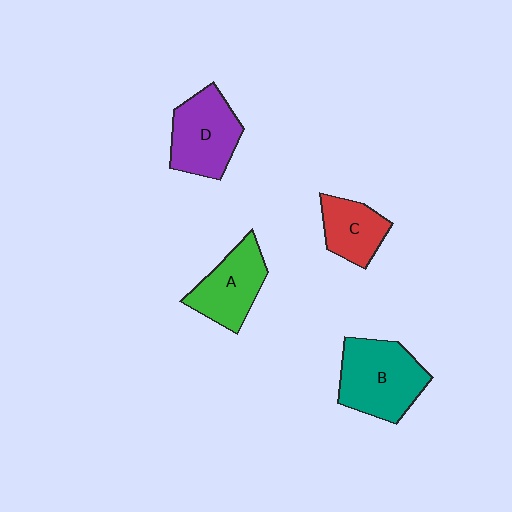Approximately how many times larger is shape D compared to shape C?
Approximately 1.5 times.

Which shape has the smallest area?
Shape C (red).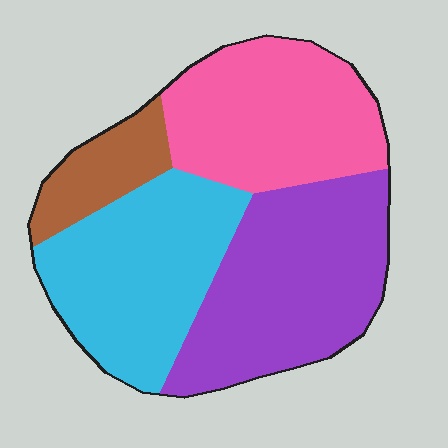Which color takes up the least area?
Brown, at roughly 10%.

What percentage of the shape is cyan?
Cyan covers 29% of the shape.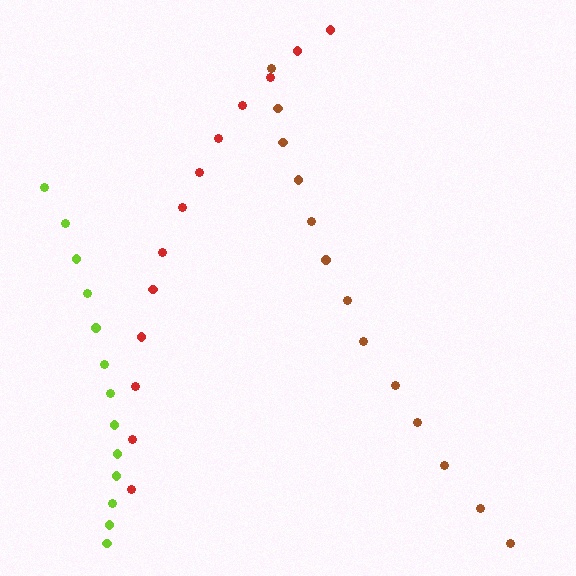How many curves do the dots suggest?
There are 3 distinct paths.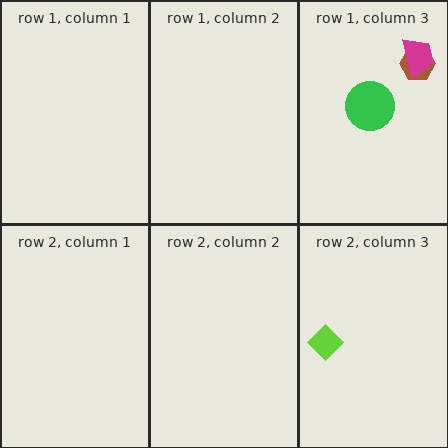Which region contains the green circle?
The row 1, column 3 region.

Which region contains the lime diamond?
The row 2, column 3 region.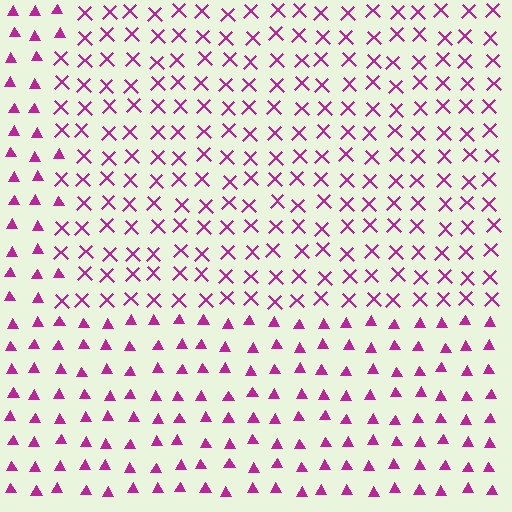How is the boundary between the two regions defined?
The boundary is defined by a change in element shape: X marks inside vs. triangles outside. All elements share the same color and spacing.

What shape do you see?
I see a rectangle.